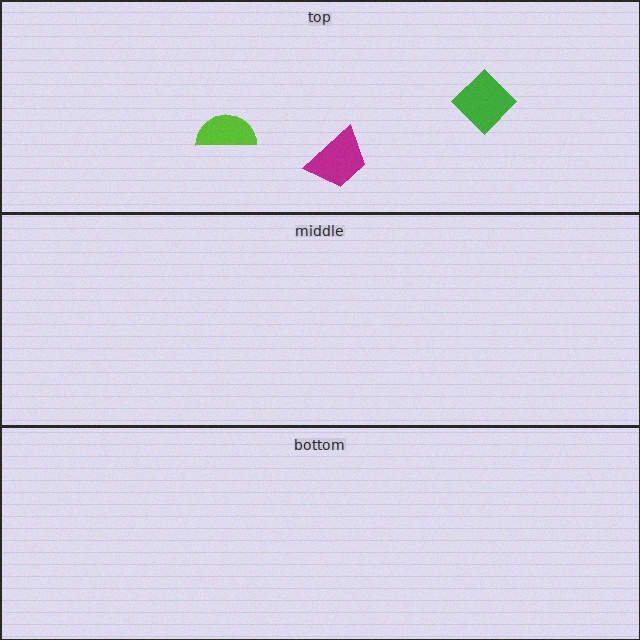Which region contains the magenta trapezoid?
The top region.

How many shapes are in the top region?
3.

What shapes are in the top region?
The magenta trapezoid, the lime semicircle, the green diamond.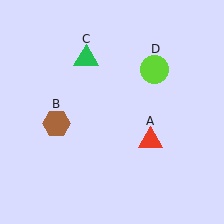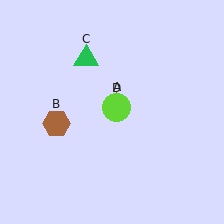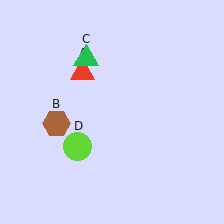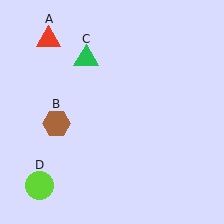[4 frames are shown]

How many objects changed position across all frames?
2 objects changed position: red triangle (object A), lime circle (object D).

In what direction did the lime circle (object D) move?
The lime circle (object D) moved down and to the left.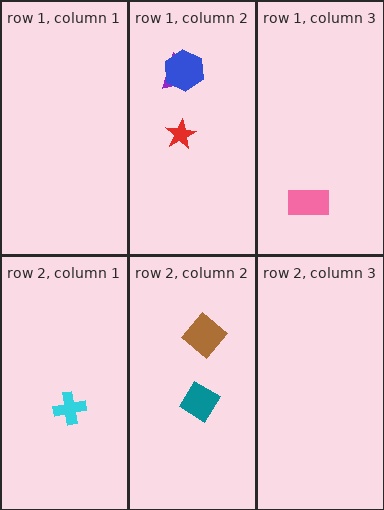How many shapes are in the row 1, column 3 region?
1.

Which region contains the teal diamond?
The row 2, column 2 region.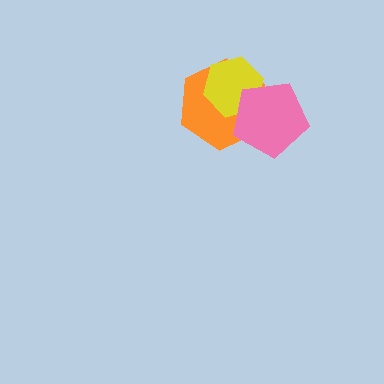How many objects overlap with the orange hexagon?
2 objects overlap with the orange hexagon.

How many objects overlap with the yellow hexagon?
2 objects overlap with the yellow hexagon.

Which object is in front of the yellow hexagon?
The pink pentagon is in front of the yellow hexagon.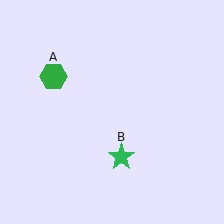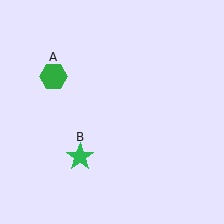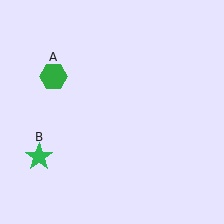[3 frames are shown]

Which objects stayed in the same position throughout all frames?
Green hexagon (object A) remained stationary.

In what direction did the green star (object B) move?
The green star (object B) moved left.